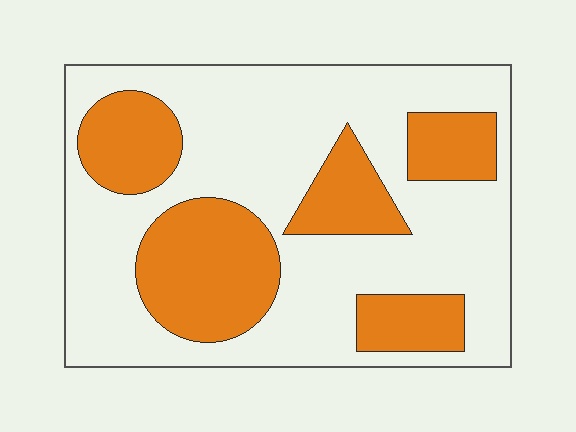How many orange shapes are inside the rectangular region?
5.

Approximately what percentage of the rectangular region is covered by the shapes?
Approximately 35%.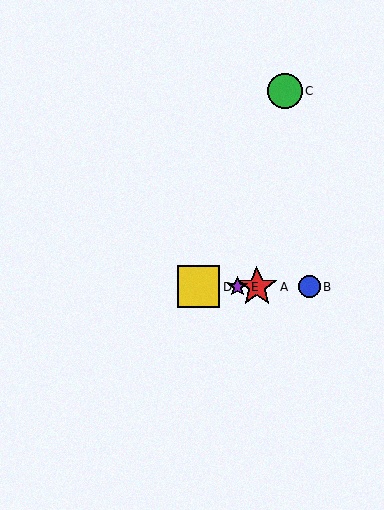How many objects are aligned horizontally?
4 objects (A, B, D, E) are aligned horizontally.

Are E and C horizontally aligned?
No, E is at y≈287 and C is at y≈91.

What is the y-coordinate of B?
Object B is at y≈287.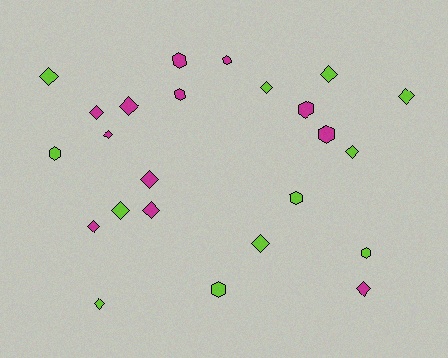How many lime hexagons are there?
There are 4 lime hexagons.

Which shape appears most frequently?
Diamond, with 15 objects.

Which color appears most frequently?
Lime, with 12 objects.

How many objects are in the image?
There are 24 objects.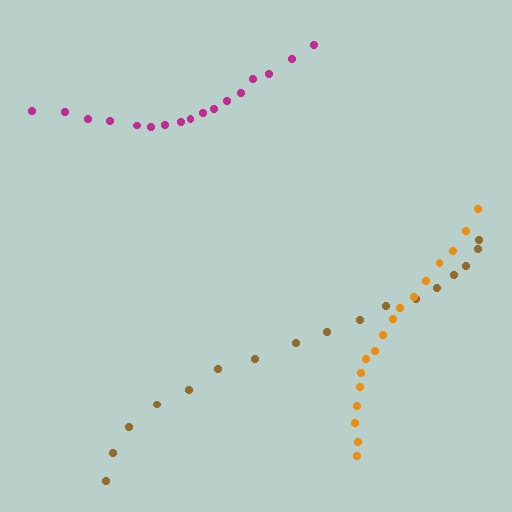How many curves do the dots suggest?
There are 3 distinct paths.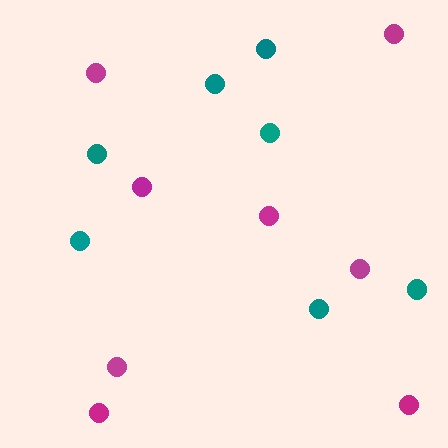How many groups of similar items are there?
There are 2 groups: one group of teal circles (7) and one group of magenta circles (8).